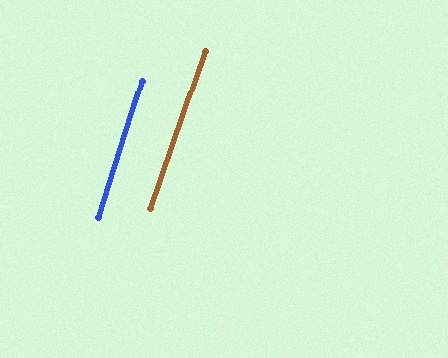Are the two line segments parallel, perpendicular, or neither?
Parallel — their directions differ by only 1.4°.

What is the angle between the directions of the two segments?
Approximately 1 degree.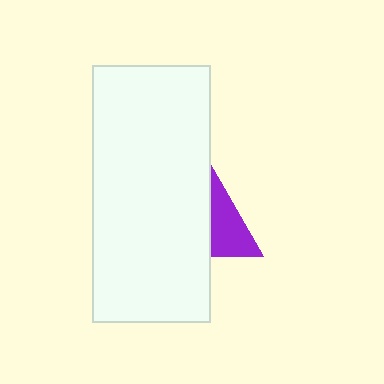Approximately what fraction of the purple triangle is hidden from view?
Roughly 65% of the purple triangle is hidden behind the white rectangle.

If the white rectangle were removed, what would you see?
You would see the complete purple triangle.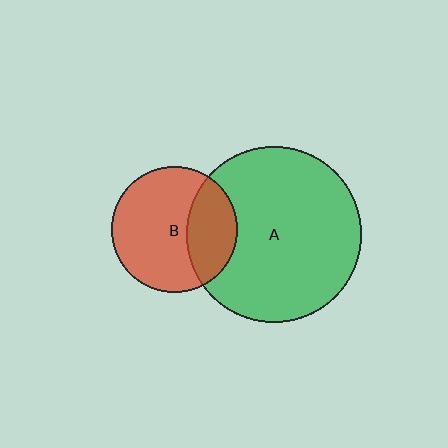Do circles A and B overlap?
Yes.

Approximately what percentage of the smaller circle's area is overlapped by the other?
Approximately 30%.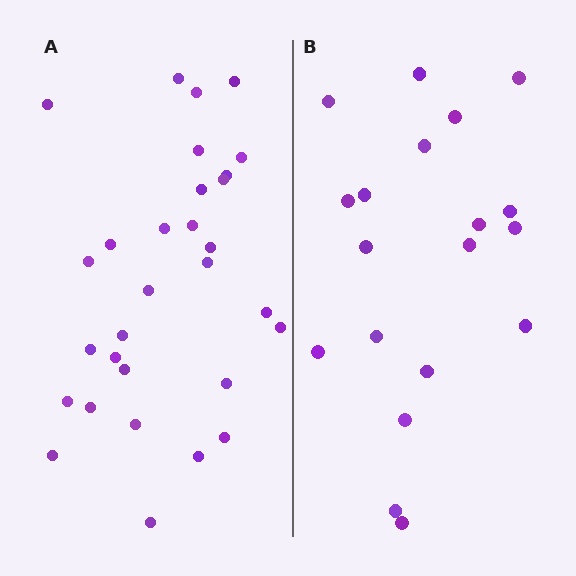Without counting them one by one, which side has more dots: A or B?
Region A (the left region) has more dots.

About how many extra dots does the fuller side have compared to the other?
Region A has roughly 12 or so more dots than region B.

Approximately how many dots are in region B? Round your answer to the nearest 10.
About 20 dots. (The exact count is 19, which rounds to 20.)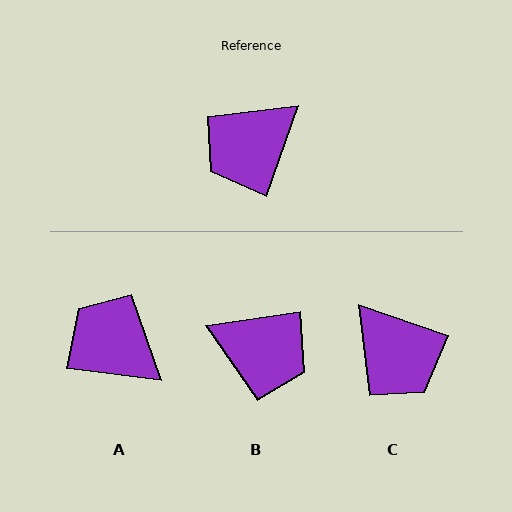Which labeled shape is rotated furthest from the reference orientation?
B, about 118 degrees away.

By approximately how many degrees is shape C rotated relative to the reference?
Approximately 91 degrees counter-clockwise.